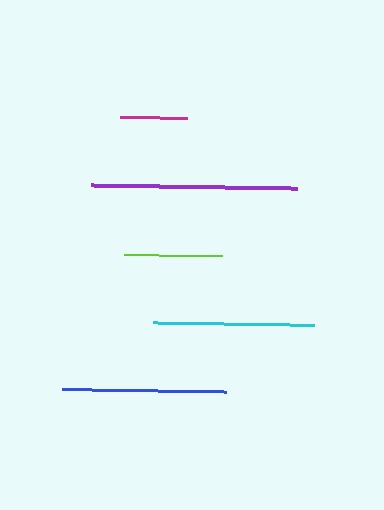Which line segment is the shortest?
The magenta line is the shortest at approximately 67 pixels.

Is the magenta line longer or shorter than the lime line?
The lime line is longer than the magenta line.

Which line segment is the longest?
The purple line is the longest at approximately 206 pixels.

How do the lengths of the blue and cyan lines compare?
The blue and cyan lines are approximately the same length.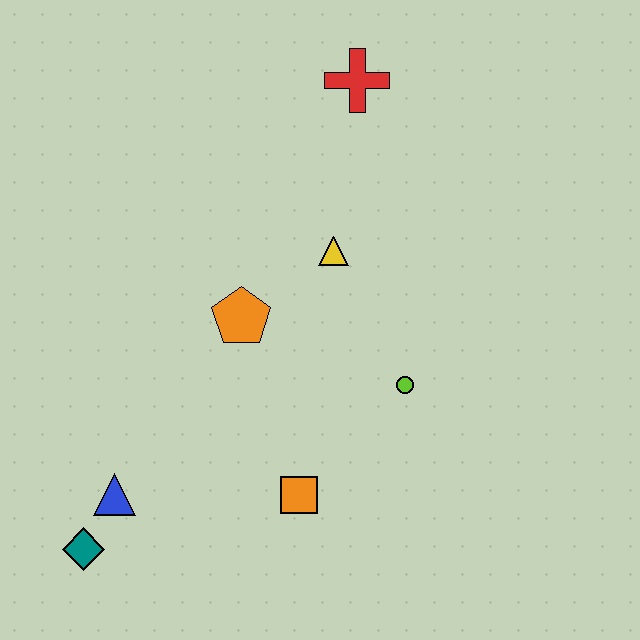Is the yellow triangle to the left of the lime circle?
Yes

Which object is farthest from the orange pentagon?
The teal diamond is farthest from the orange pentagon.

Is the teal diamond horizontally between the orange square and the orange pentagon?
No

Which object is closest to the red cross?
The yellow triangle is closest to the red cross.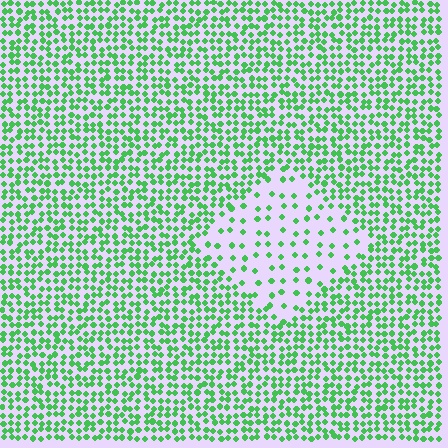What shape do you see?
I see a diamond.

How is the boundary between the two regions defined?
The boundary is defined by a change in element density (approximately 2.8x ratio). All elements are the same color, size, and shape.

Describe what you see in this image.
The image contains small green elements arranged at two different densities. A diamond-shaped region is visible where the elements are less densely packed than the surrounding area.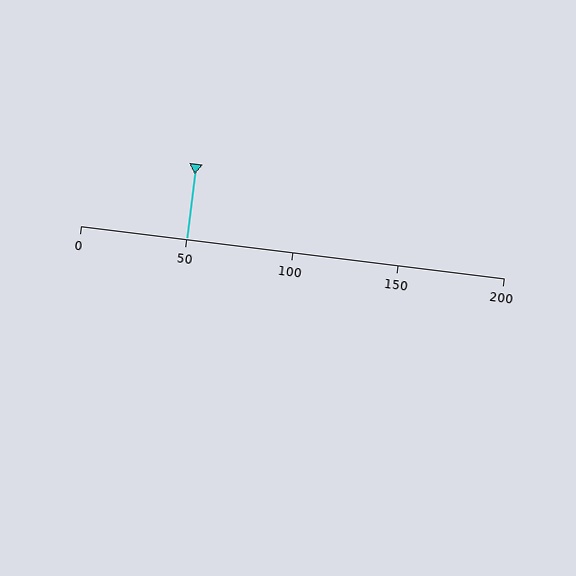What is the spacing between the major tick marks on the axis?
The major ticks are spaced 50 apart.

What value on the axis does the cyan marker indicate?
The marker indicates approximately 50.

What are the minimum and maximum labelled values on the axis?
The axis runs from 0 to 200.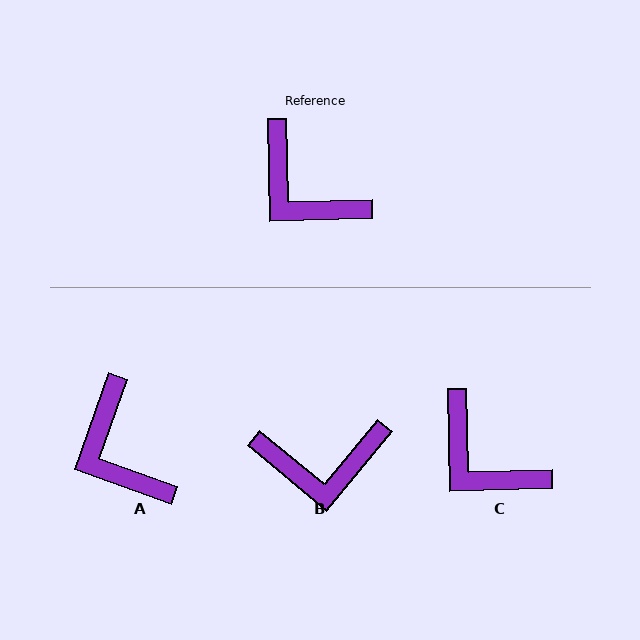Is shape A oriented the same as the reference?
No, it is off by about 21 degrees.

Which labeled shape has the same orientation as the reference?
C.